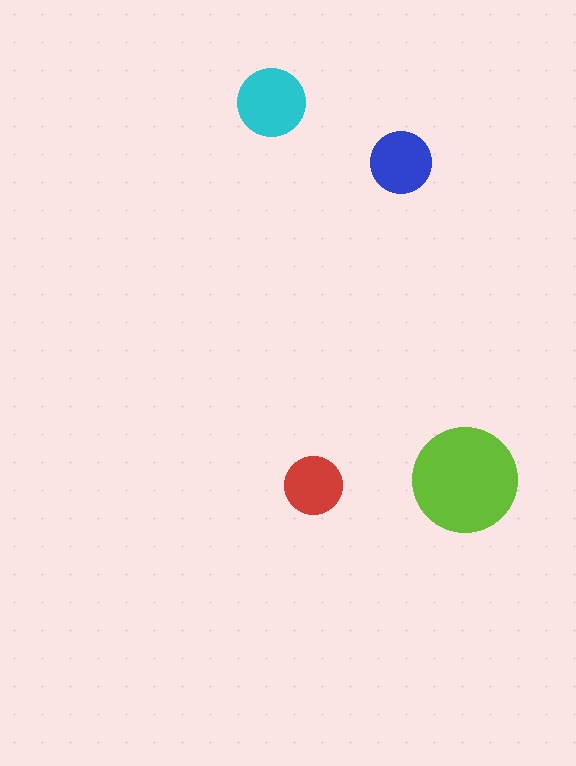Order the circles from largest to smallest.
the lime one, the cyan one, the blue one, the red one.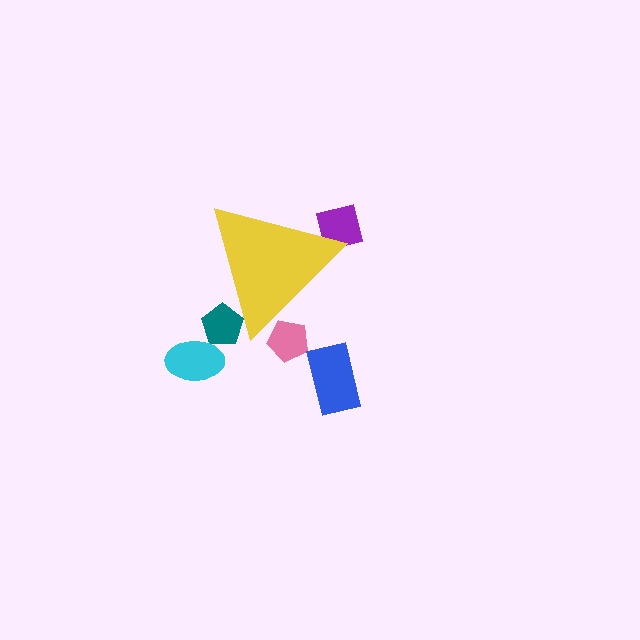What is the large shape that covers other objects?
A yellow triangle.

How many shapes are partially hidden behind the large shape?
3 shapes are partially hidden.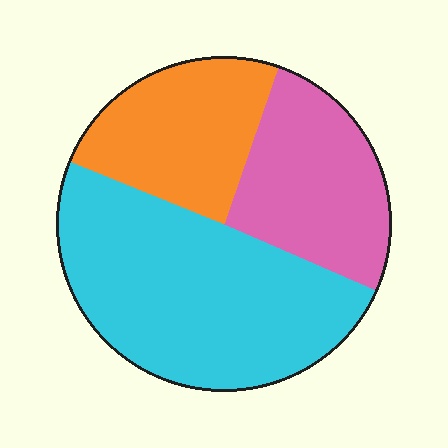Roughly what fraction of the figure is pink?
Pink covers around 25% of the figure.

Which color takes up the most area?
Cyan, at roughly 50%.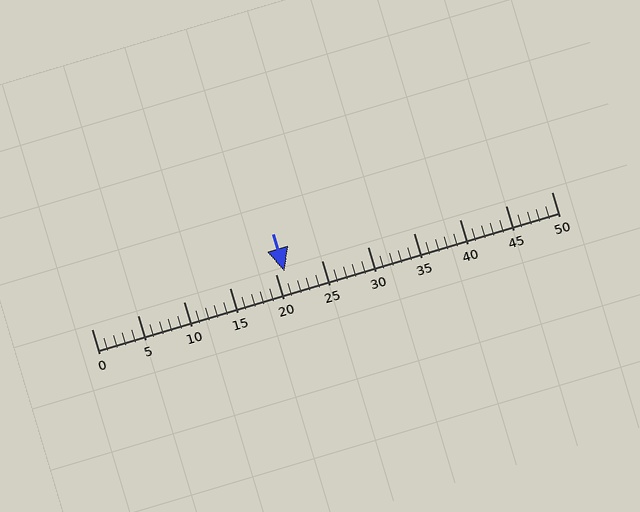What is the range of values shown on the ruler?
The ruler shows values from 0 to 50.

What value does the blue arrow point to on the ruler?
The blue arrow points to approximately 21.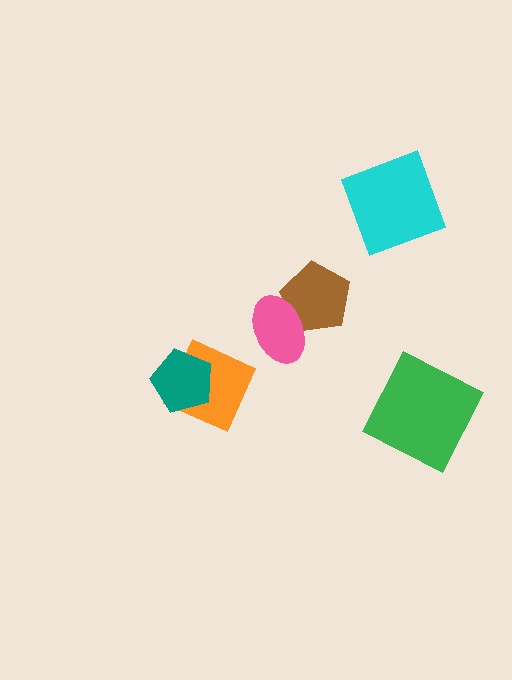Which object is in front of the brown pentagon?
The pink ellipse is in front of the brown pentagon.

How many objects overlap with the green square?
0 objects overlap with the green square.